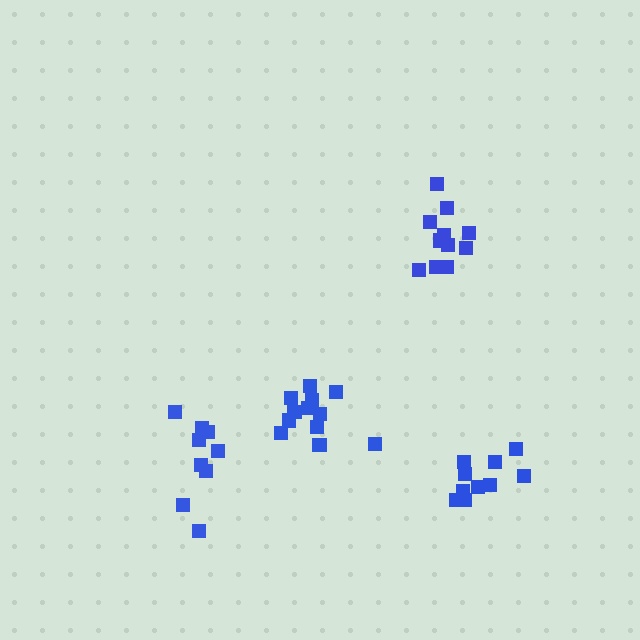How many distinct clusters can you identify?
There are 4 distinct clusters.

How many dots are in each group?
Group 1: 9 dots, Group 2: 10 dots, Group 3: 11 dots, Group 4: 12 dots (42 total).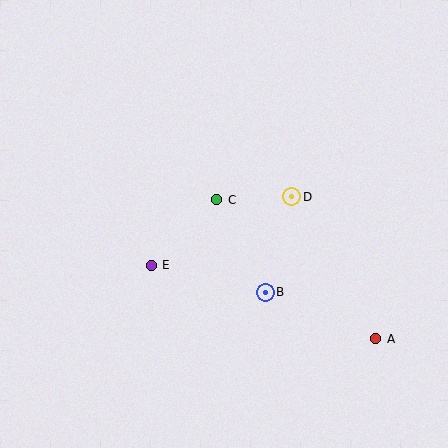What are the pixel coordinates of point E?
Point E is at (151, 265).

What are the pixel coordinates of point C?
Point C is at (217, 200).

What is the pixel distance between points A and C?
The distance between A and C is 211 pixels.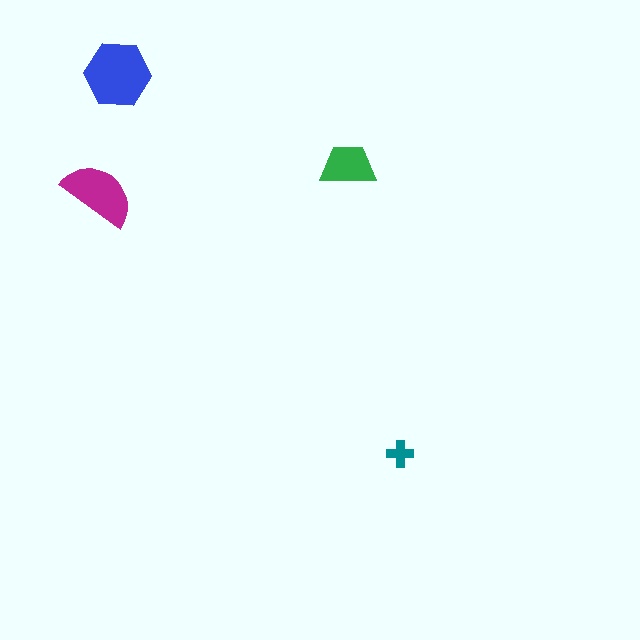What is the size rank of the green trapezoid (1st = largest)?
3rd.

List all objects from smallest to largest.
The teal cross, the green trapezoid, the magenta semicircle, the blue hexagon.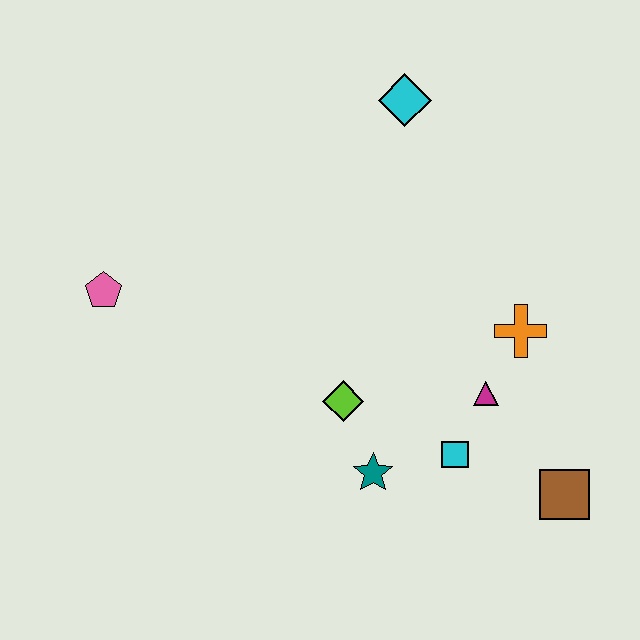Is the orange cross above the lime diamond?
Yes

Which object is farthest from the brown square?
The pink pentagon is farthest from the brown square.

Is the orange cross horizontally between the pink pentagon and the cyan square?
No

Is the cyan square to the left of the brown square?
Yes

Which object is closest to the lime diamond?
The teal star is closest to the lime diamond.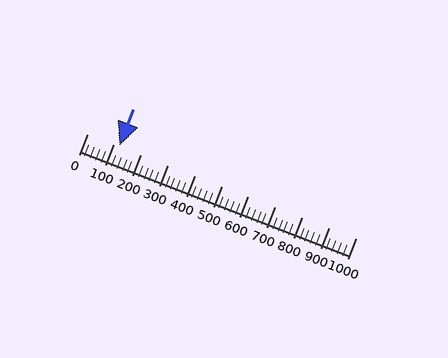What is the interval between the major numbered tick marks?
The major tick marks are spaced 100 units apart.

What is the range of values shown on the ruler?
The ruler shows values from 0 to 1000.